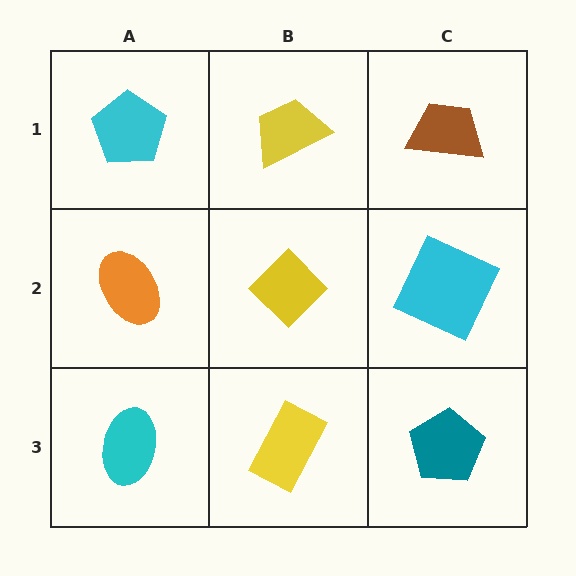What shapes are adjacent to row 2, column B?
A yellow trapezoid (row 1, column B), a yellow rectangle (row 3, column B), an orange ellipse (row 2, column A), a cyan square (row 2, column C).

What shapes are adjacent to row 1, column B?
A yellow diamond (row 2, column B), a cyan pentagon (row 1, column A), a brown trapezoid (row 1, column C).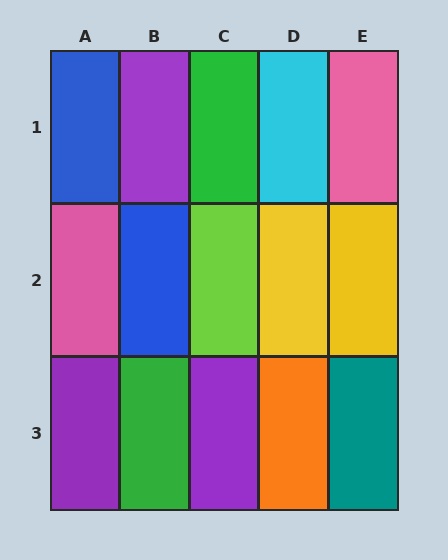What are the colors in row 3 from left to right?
Purple, green, purple, orange, teal.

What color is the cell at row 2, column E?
Yellow.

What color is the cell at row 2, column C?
Lime.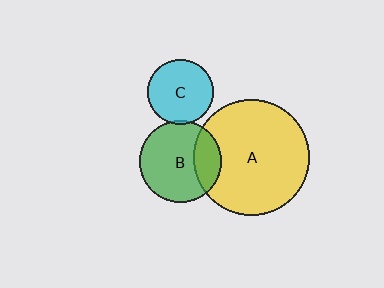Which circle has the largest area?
Circle A (yellow).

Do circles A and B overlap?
Yes.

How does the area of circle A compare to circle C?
Approximately 3.1 times.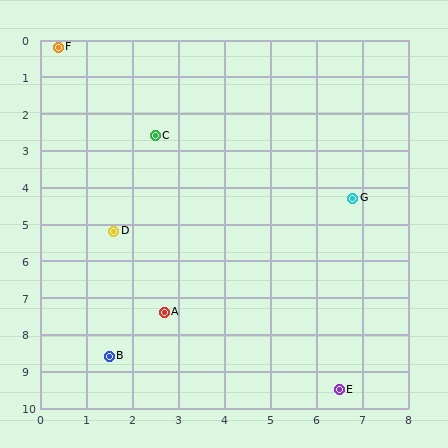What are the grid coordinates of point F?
Point F is at approximately (0.4, 0.2).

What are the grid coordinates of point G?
Point G is at approximately (6.8, 4.3).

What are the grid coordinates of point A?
Point A is at approximately (2.7, 7.4).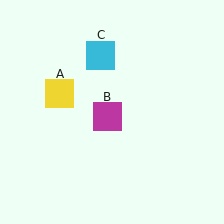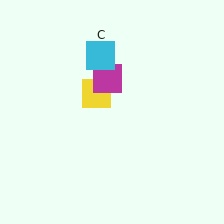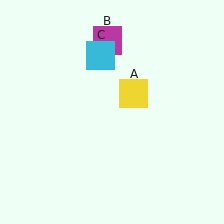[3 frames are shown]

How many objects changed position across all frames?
2 objects changed position: yellow square (object A), magenta square (object B).